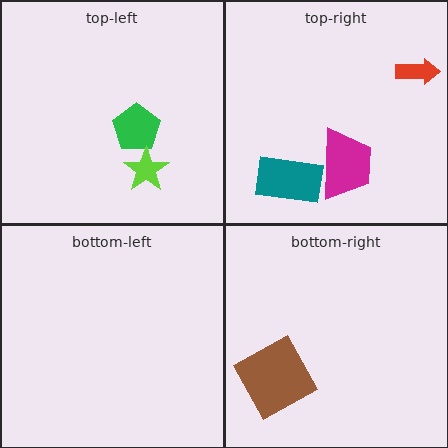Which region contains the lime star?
The top-left region.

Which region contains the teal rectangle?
The top-right region.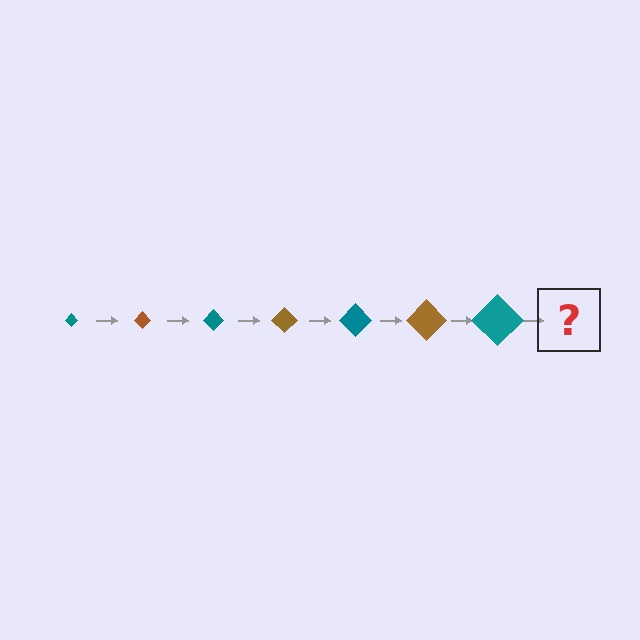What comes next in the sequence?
The next element should be a brown diamond, larger than the previous one.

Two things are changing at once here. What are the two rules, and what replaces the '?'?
The two rules are that the diamond grows larger each step and the color cycles through teal and brown. The '?' should be a brown diamond, larger than the previous one.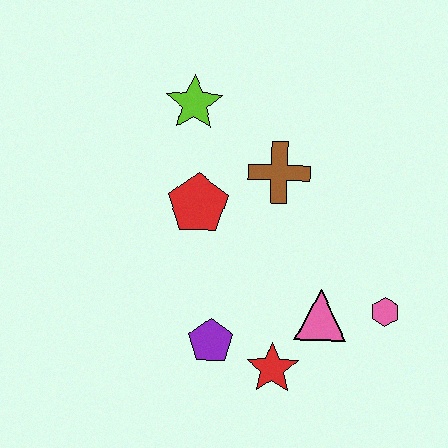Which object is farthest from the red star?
The lime star is farthest from the red star.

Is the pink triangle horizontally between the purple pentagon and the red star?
No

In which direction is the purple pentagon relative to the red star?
The purple pentagon is to the left of the red star.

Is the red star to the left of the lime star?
No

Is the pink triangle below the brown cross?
Yes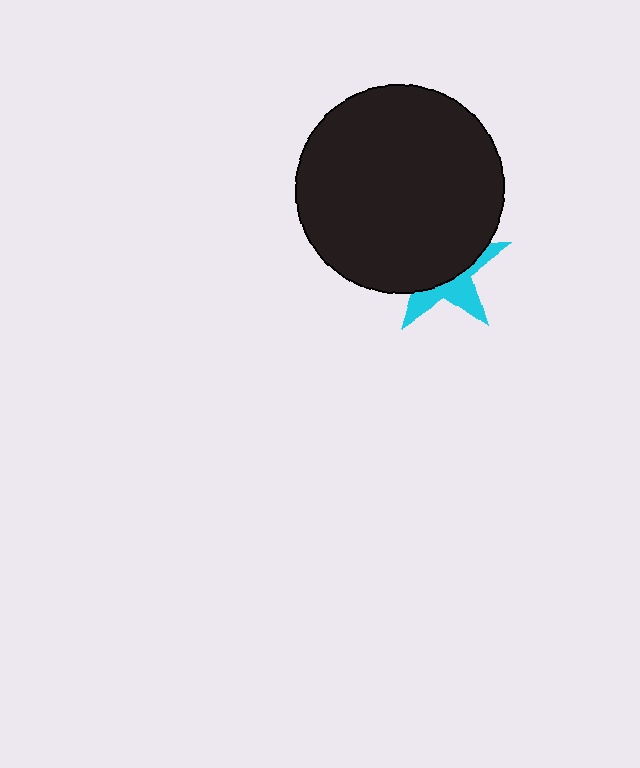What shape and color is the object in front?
The object in front is a black circle.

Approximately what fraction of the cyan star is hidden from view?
Roughly 62% of the cyan star is hidden behind the black circle.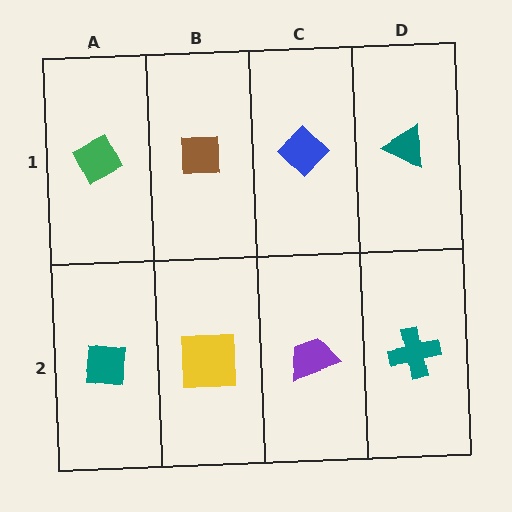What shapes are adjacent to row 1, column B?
A yellow square (row 2, column B), a green diamond (row 1, column A), a blue diamond (row 1, column C).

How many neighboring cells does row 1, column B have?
3.